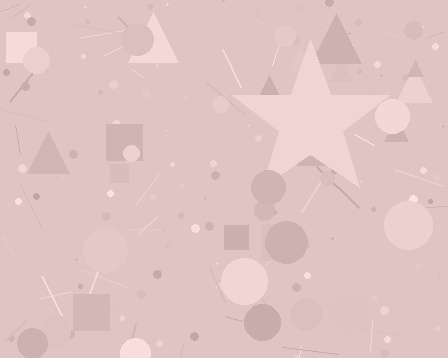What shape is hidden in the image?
A star is hidden in the image.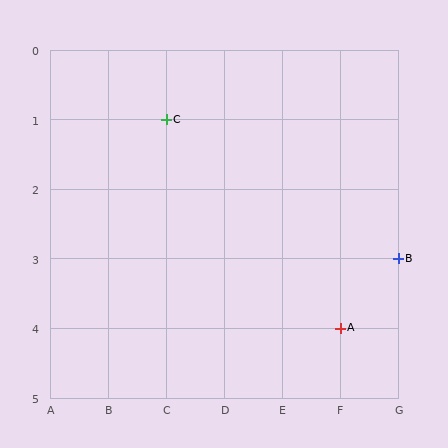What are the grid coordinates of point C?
Point C is at grid coordinates (C, 1).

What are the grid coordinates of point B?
Point B is at grid coordinates (G, 3).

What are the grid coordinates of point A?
Point A is at grid coordinates (F, 4).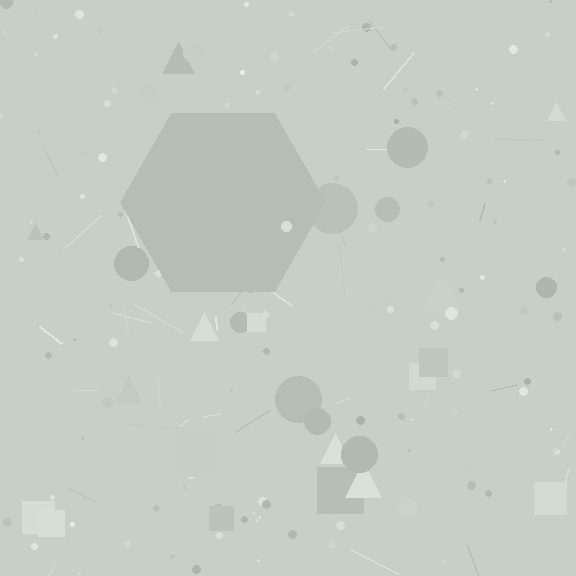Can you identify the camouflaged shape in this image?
The camouflaged shape is a hexagon.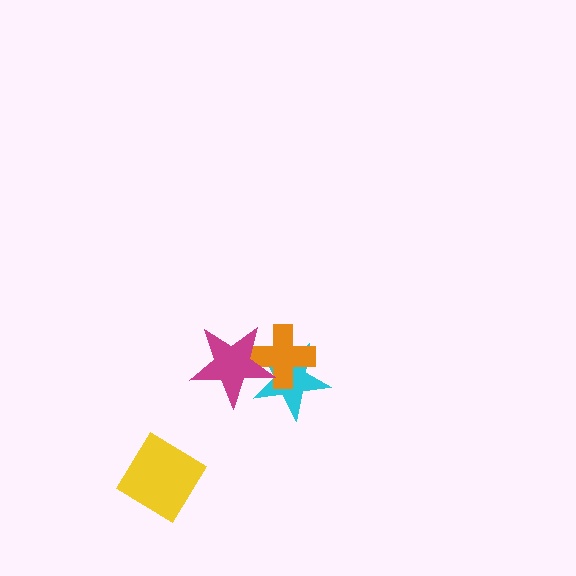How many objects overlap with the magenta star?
2 objects overlap with the magenta star.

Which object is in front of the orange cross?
The magenta star is in front of the orange cross.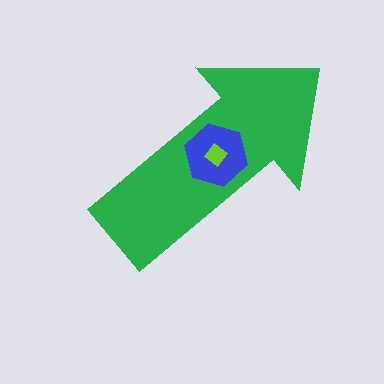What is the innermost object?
The lime diamond.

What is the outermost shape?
The green arrow.